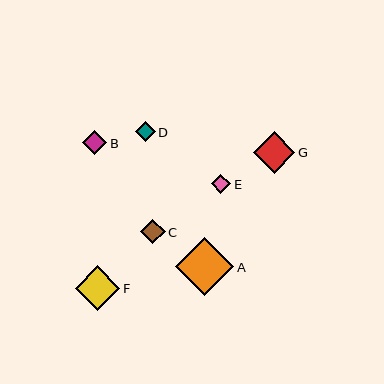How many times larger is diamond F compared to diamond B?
Diamond F is approximately 1.8 times the size of diamond B.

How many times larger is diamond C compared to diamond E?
Diamond C is approximately 1.3 times the size of diamond E.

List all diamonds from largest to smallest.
From largest to smallest: A, F, G, C, B, D, E.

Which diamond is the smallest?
Diamond E is the smallest with a size of approximately 19 pixels.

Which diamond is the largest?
Diamond A is the largest with a size of approximately 58 pixels.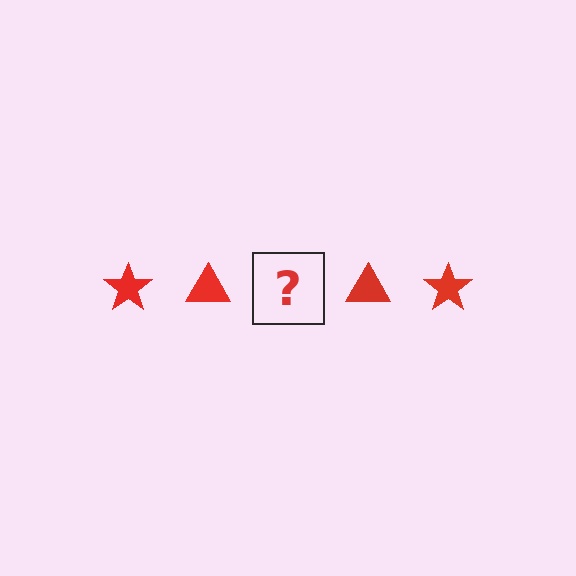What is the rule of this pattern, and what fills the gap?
The rule is that the pattern cycles through star, triangle shapes in red. The gap should be filled with a red star.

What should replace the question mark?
The question mark should be replaced with a red star.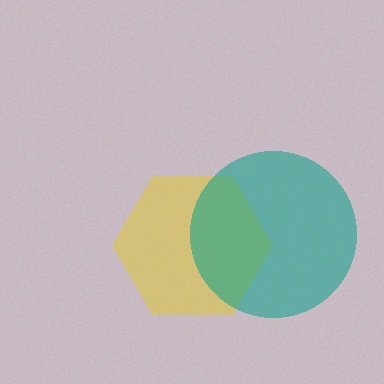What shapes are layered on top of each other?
The layered shapes are: a yellow hexagon, a teal circle.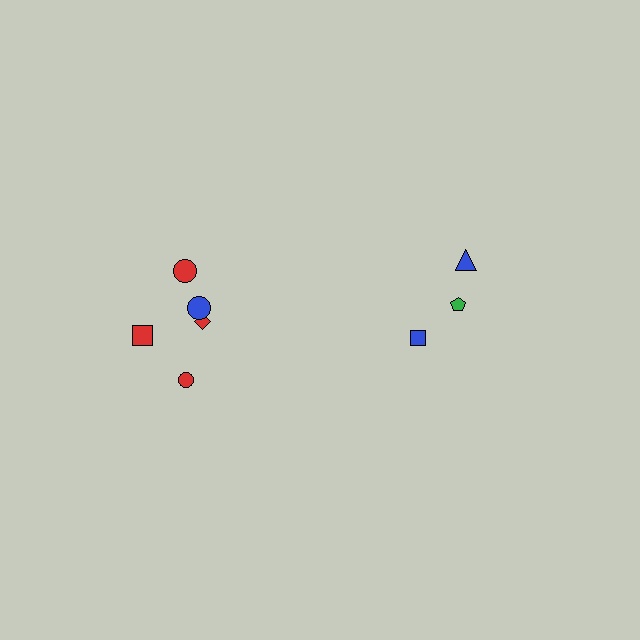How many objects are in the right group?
There are 3 objects.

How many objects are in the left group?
There are 5 objects.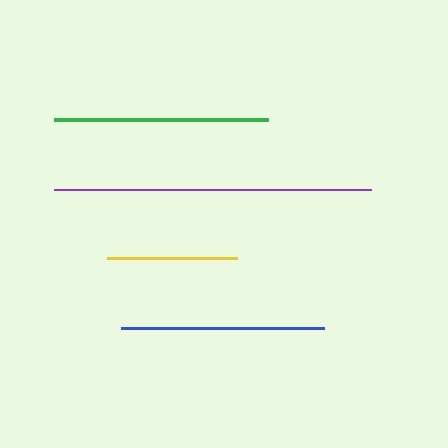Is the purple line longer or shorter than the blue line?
The purple line is longer than the blue line.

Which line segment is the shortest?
The yellow line is the shortest at approximately 131 pixels.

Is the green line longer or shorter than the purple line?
The purple line is longer than the green line.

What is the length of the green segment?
The green segment is approximately 214 pixels long.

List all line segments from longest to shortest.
From longest to shortest: purple, green, blue, yellow.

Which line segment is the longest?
The purple line is the longest at approximately 317 pixels.